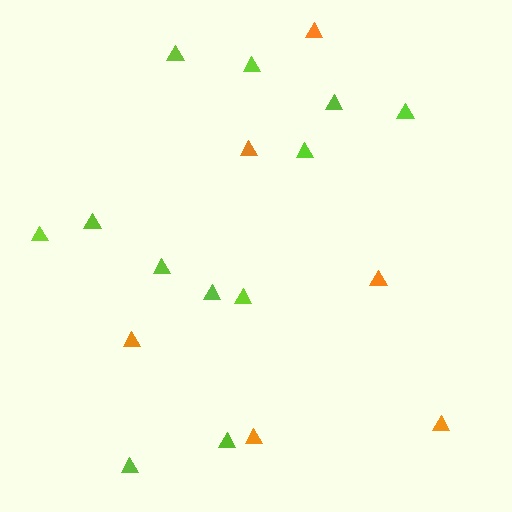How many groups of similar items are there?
There are 2 groups: one group of orange triangles (6) and one group of lime triangles (12).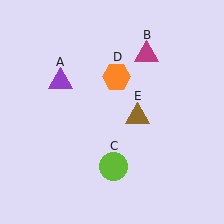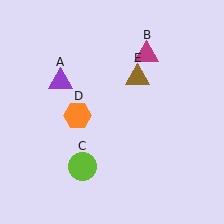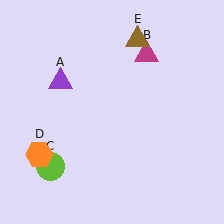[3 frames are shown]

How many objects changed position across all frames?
3 objects changed position: lime circle (object C), orange hexagon (object D), brown triangle (object E).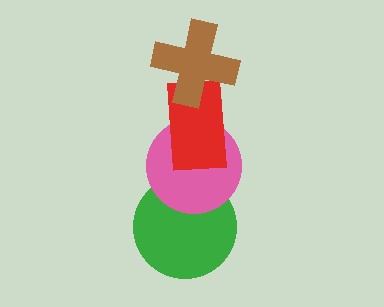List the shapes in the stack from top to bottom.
From top to bottom: the brown cross, the red rectangle, the pink circle, the green circle.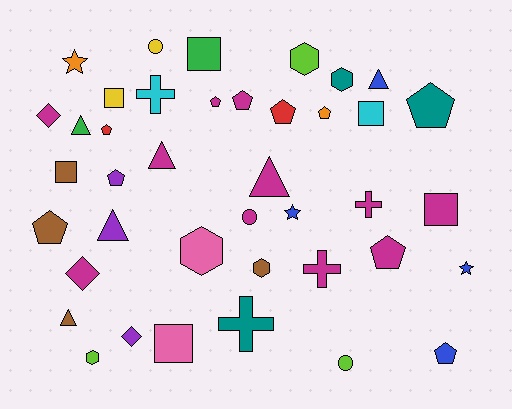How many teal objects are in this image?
There are 3 teal objects.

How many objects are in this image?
There are 40 objects.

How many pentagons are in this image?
There are 10 pentagons.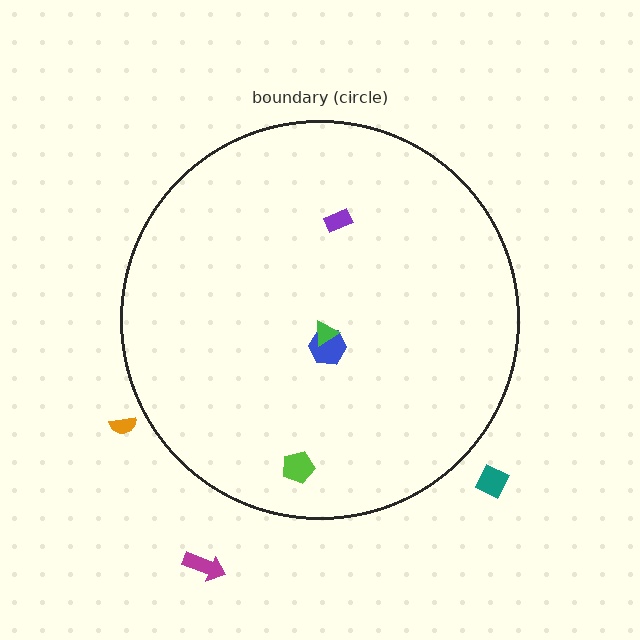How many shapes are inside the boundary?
4 inside, 3 outside.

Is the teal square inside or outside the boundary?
Outside.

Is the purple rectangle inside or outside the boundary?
Inside.